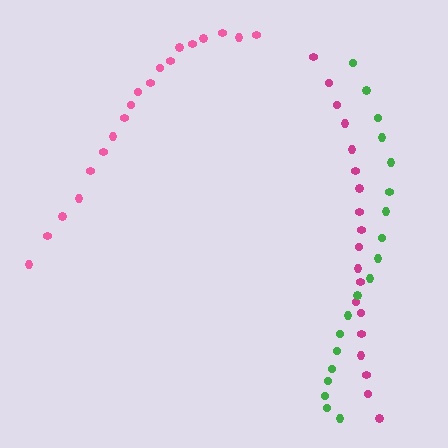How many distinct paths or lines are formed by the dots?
There are 3 distinct paths.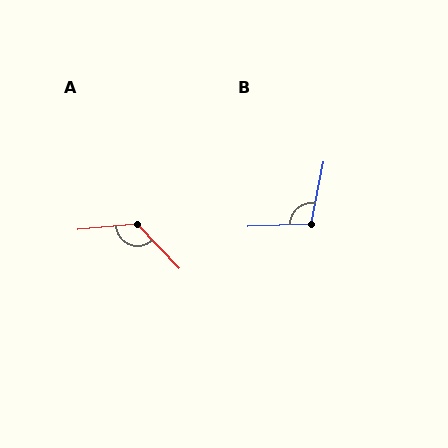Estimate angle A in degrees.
Approximately 129 degrees.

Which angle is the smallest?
B, at approximately 104 degrees.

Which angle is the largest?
A, at approximately 129 degrees.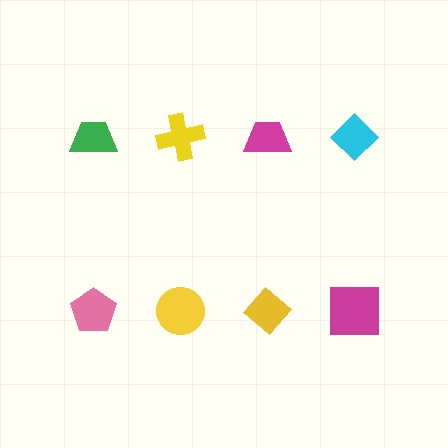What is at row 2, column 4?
A magenta square.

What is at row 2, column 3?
A yellow diamond.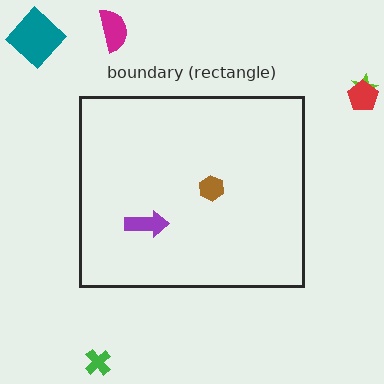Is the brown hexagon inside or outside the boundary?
Inside.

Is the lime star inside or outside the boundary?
Outside.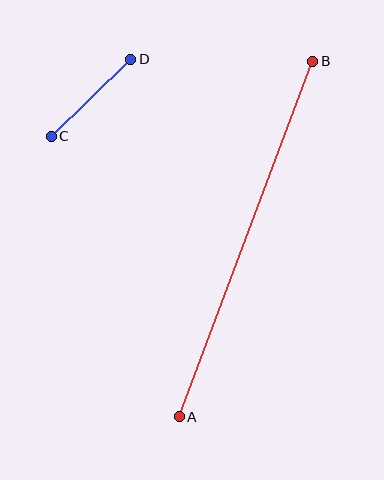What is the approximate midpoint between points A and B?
The midpoint is at approximately (246, 239) pixels.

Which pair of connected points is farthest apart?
Points A and B are farthest apart.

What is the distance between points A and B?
The distance is approximately 379 pixels.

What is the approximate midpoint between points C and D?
The midpoint is at approximately (91, 98) pixels.